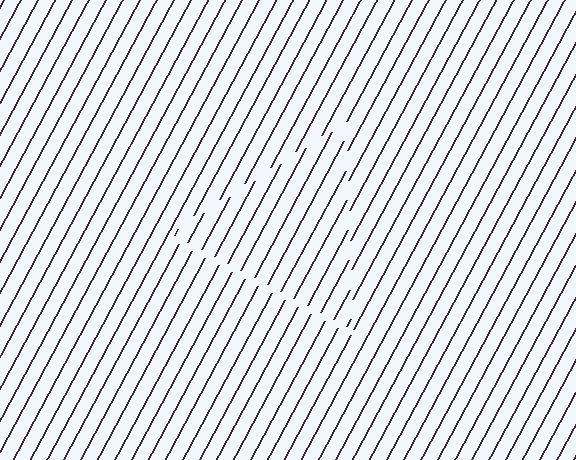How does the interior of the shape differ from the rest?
The interior of the shape contains the same grating, shifted by half a period — the contour is defined by the phase discontinuity where line-ends from the inner and outer gratings abut.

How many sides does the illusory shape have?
3 sides — the line-ends trace a triangle.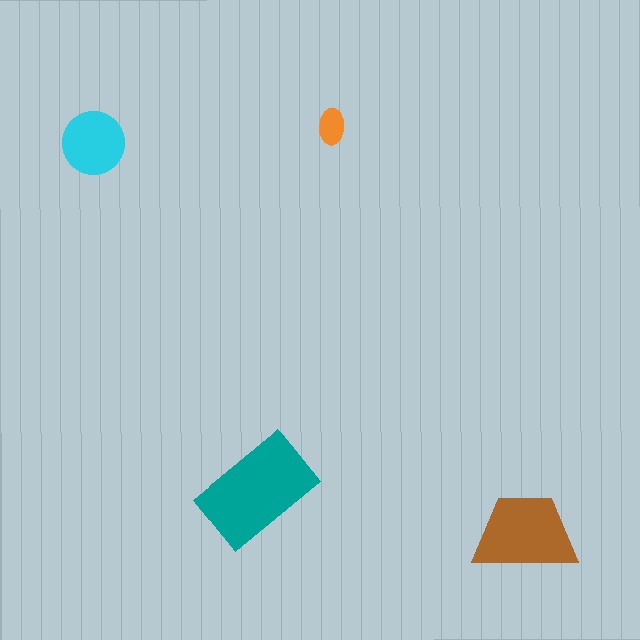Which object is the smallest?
The orange ellipse.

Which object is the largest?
The teal rectangle.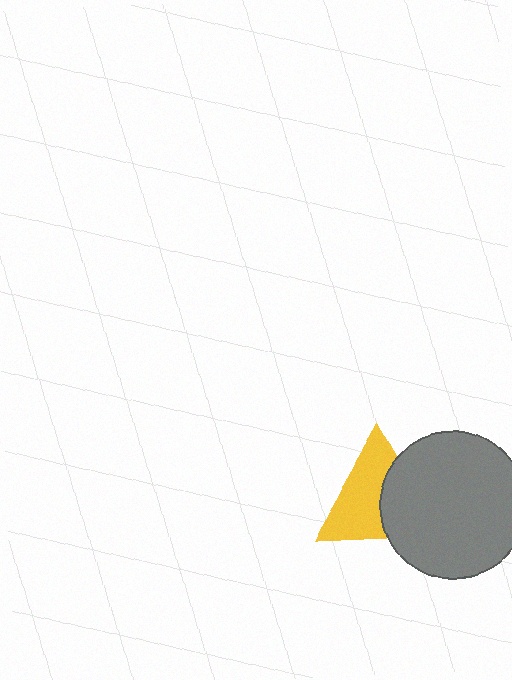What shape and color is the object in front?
The object in front is a gray circle.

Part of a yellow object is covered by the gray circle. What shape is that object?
It is a triangle.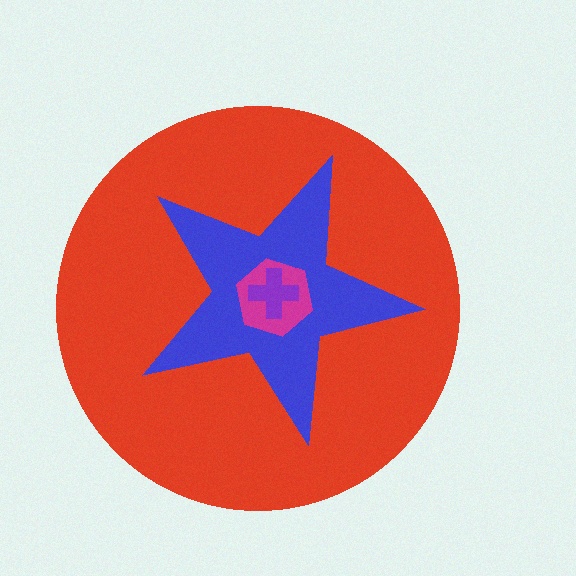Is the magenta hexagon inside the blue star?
Yes.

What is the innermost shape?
The purple cross.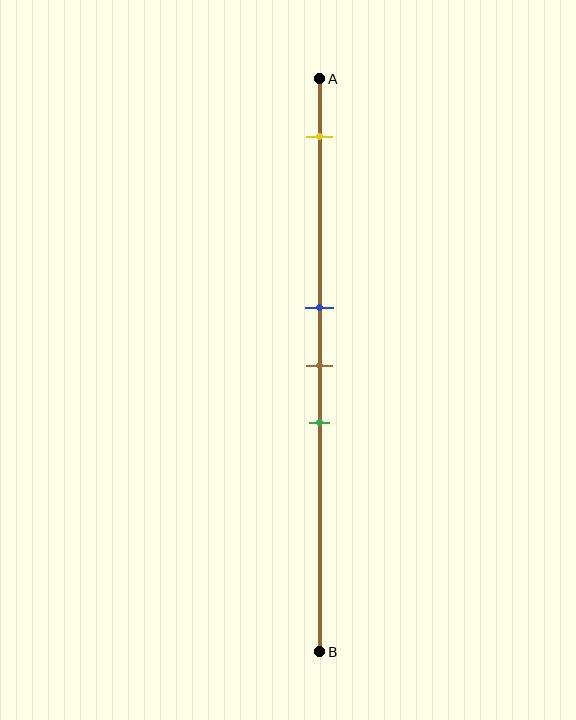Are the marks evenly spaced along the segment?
No, the marks are not evenly spaced.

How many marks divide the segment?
There are 4 marks dividing the segment.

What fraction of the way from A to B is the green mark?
The green mark is approximately 60% (0.6) of the way from A to B.